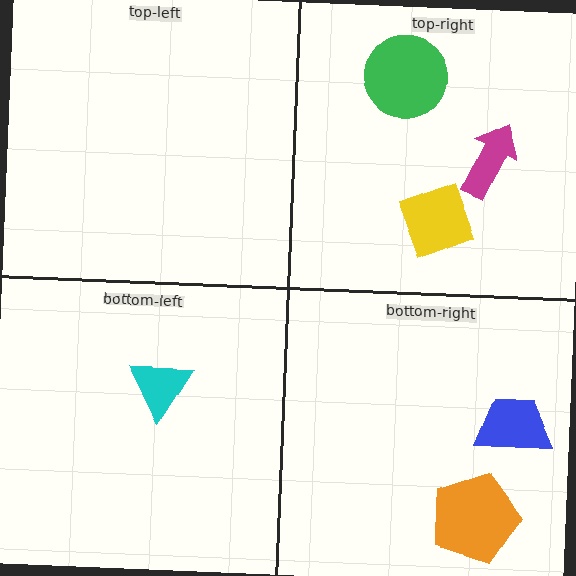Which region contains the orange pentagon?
The bottom-right region.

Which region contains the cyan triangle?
The bottom-left region.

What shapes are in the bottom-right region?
The blue trapezoid, the orange pentagon.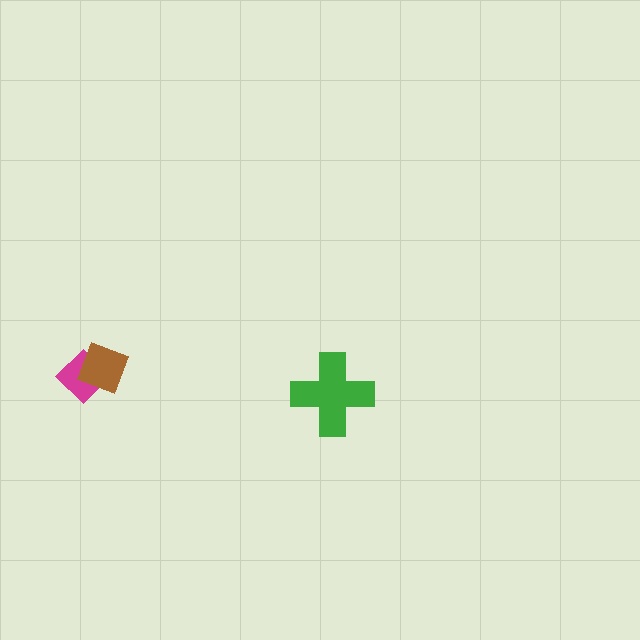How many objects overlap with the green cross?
0 objects overlap with the green cross.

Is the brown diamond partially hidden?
No, no other shape covers it.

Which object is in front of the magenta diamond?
The brown diamond is in front of the magenta diamond.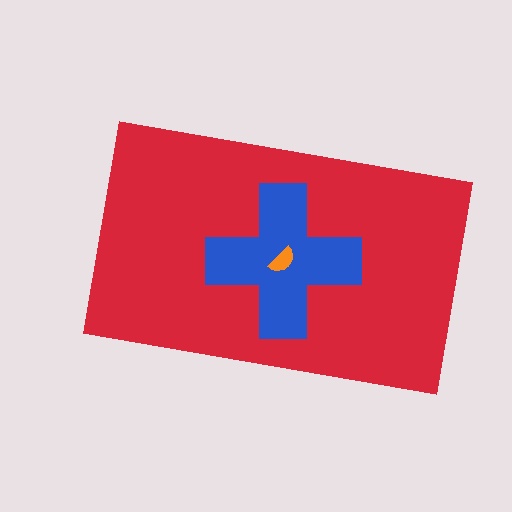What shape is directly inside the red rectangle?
The blue cross.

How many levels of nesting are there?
3.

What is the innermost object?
The orange semicircle.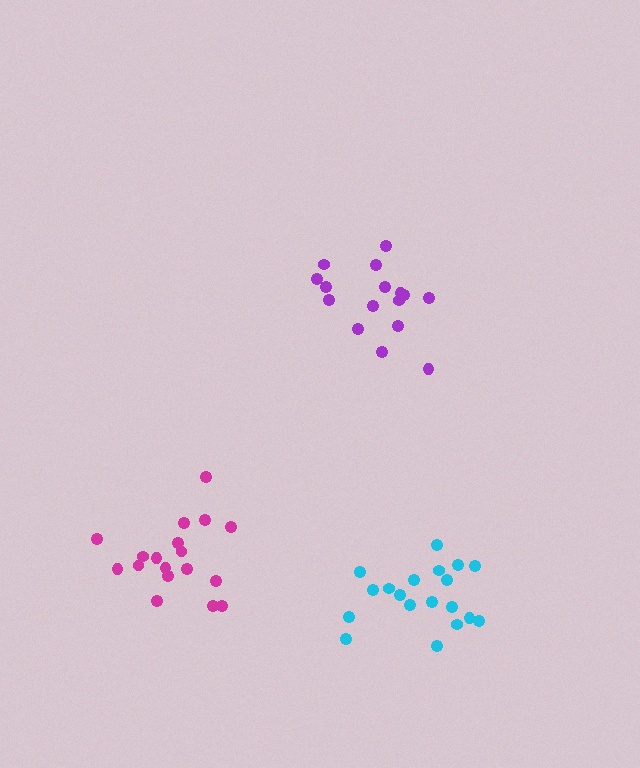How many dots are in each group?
Group 1: 18 dots, Group 2: 19 dots, Group 3: 16 dots (53 total).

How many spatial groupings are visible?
There are 3 spatial groupings.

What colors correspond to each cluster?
The clusters are colored: magenta, cyan, purple.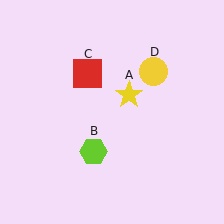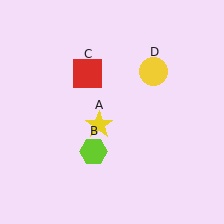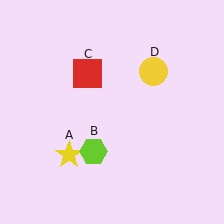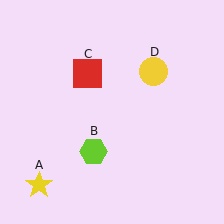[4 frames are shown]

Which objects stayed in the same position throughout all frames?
Lime hexagon (object B) and red square (object C) and yellow circle (object D) remained stationary.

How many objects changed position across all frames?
1 object changed position: yellow star (object A).